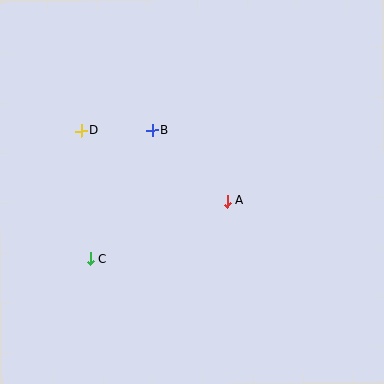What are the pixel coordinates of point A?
Point A is at (227, 201).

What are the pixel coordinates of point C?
Point C is at (90, 259).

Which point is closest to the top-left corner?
Point D is closest to the top-left corner.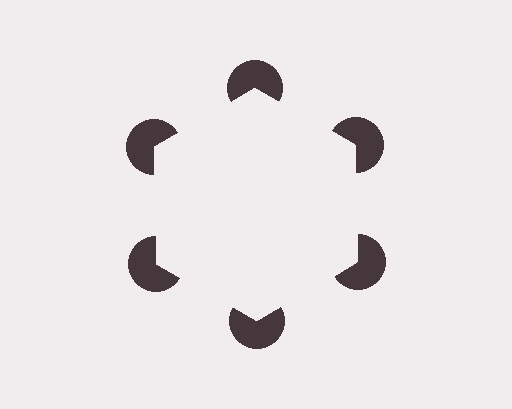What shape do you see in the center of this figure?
An illusory hexagon — its edges are inferred from the aligned wedge cuts in the pac-man discs, not physically drawn.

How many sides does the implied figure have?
6 sides.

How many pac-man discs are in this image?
There are 6 — one at each vertex of the illusory hexagon.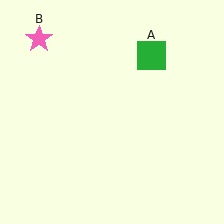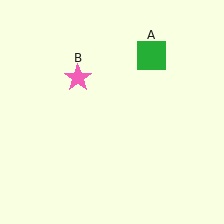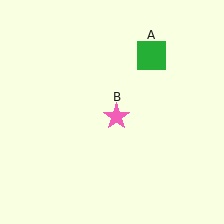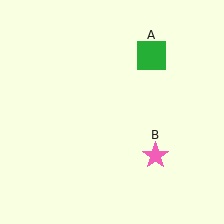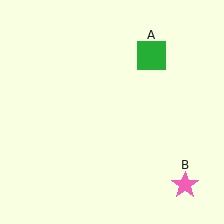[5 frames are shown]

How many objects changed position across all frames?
1 object changed position: pink star (object B).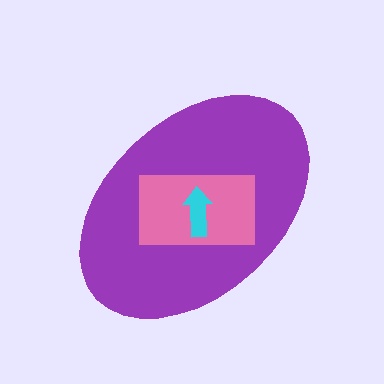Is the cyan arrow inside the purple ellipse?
Yes.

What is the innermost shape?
The cyan arrow.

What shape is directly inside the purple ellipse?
The pink rectangle.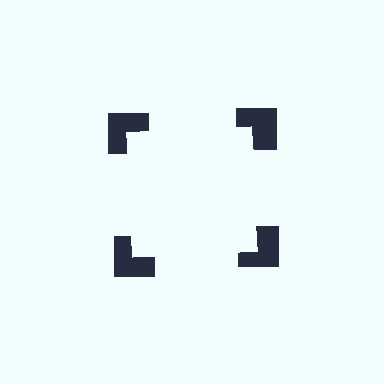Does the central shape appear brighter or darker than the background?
It typically appears slightly brighter than the background, even though no actual brightness change is drawn.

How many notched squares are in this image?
There are 4 — one at each vertex of the illusory square.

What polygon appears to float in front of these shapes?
An illusory square — its edges are inferred from the aligned wedge cuts in the notched squares, not physically drawn.